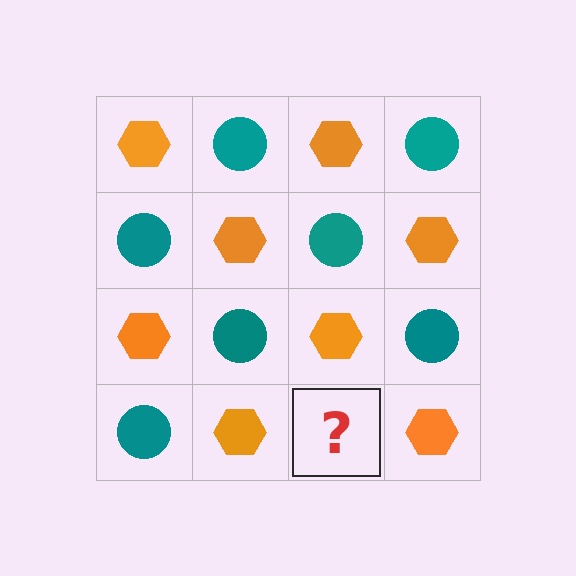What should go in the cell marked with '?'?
The missing cell should contain a teal circle.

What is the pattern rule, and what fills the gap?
The rule is that it alternates orange hexagon and teal circle in a checkerboard pattern. The gap should be filled with a teal circle.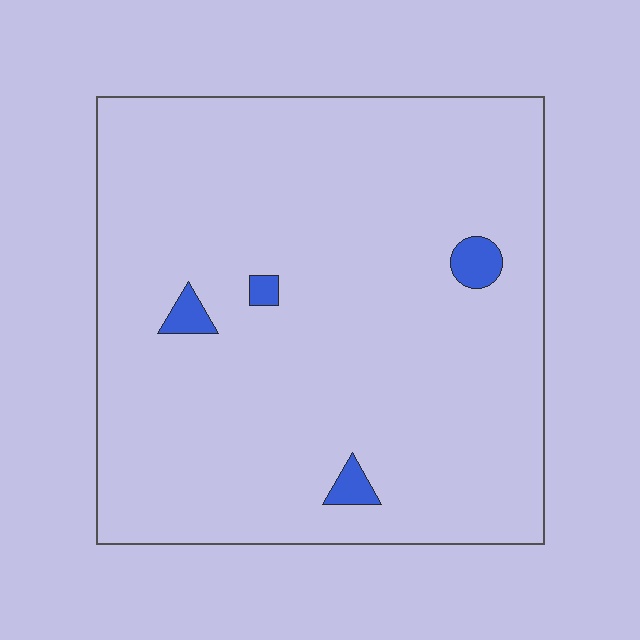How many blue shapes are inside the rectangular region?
4.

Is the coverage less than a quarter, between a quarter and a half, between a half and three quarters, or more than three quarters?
Less than a quarter.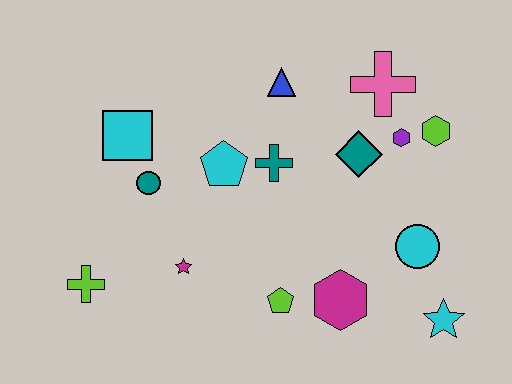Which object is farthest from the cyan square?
The cyan star is farthest from the cyan square.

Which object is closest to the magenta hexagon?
The lime pentagon is closest to the magenta hexagon.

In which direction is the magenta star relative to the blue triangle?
The magenta star is below the blue triangle.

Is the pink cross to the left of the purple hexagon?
Yes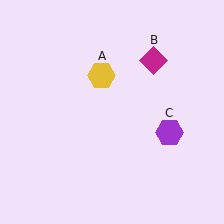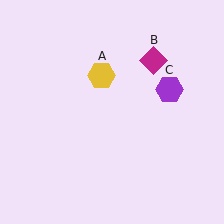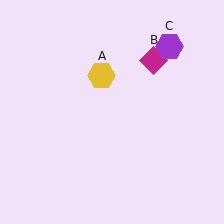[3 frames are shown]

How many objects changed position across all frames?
1 object changed position: purple hexagon (object C).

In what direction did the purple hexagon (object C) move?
The purple hexagon (object C) moved up.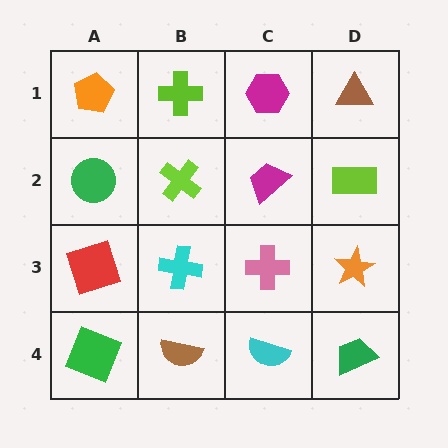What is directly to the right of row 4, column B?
A cyan semicircle.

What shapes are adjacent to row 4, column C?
A pink cross (row 3, column C), a brown semicircle (row 4, column B), a green trapezoid (row 4, column D).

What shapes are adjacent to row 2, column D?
A brown triangle (row 1, column D), an orange star (row 3, column D), a magenta trapezoid (row 2, column C).